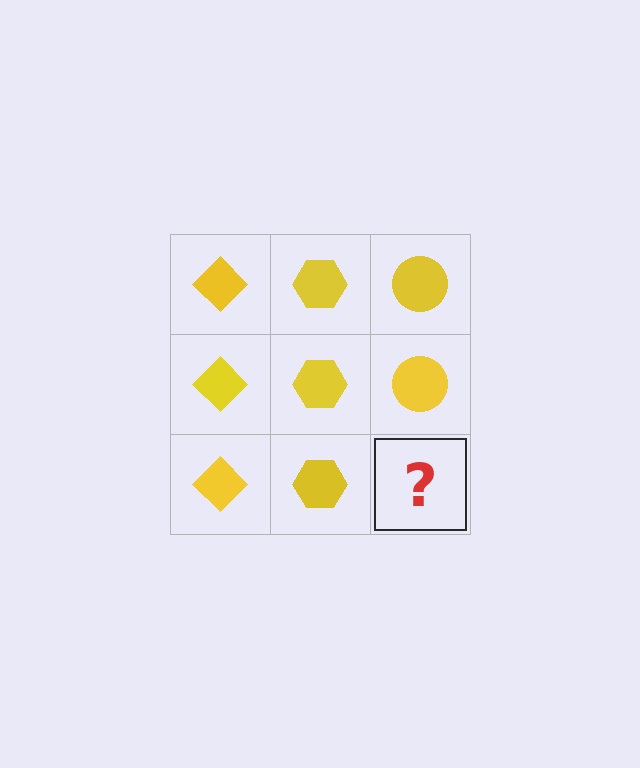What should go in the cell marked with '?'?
The missing cell should contain a yellow circle.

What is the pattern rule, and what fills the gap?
The rule is that each column has a consistent shape. The gap should be filled with a yellow circle.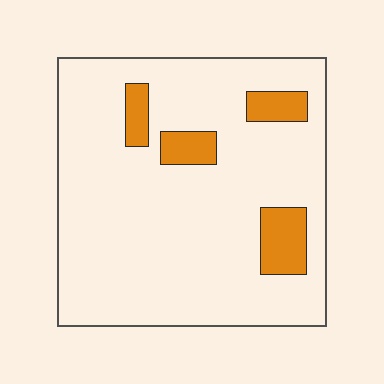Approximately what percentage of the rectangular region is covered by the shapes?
Approximately 10%.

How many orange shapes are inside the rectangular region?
4.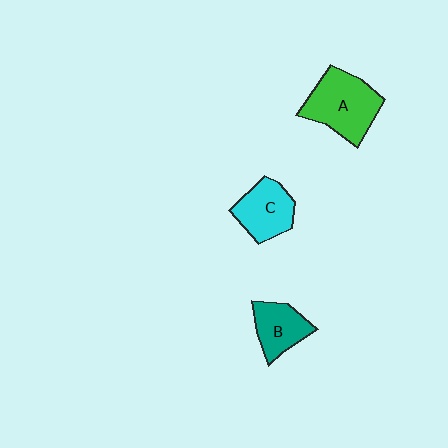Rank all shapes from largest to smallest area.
From largest to smallest: A (green), C (cyan), B (teal).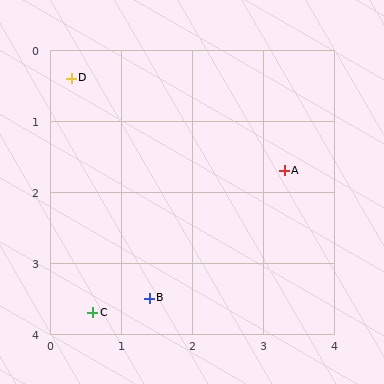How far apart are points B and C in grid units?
Points B and C are about 0.8 grid units apart.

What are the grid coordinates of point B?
Point B is at approximately (1.4, 3.5).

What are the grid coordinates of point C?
Point C is at approximately (0.6, 3.7).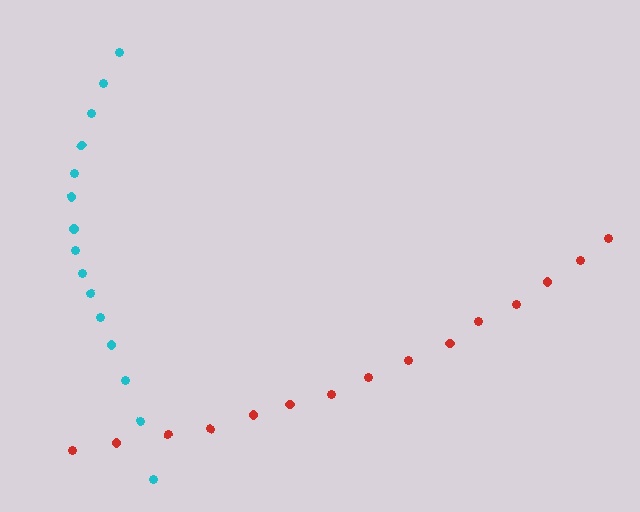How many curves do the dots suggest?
There are 2 distinct paths.